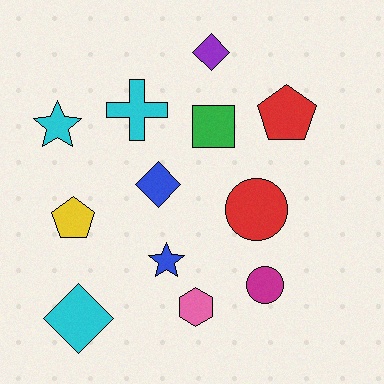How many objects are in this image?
There are 12 objects.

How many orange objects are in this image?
There are no orange objects.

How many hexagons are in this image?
There is 1 hexagon.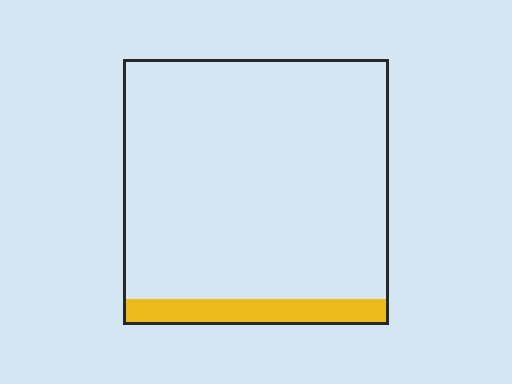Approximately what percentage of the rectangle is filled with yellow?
Approximately 10%.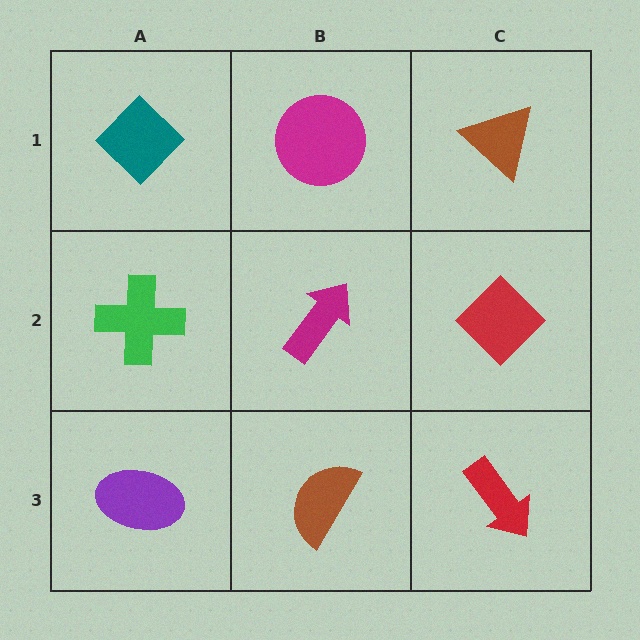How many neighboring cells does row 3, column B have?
3.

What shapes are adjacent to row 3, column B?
A magenta arrow (row 2, column B), a purple ellipse (row 3, column A), a red arrow (row 3, column C).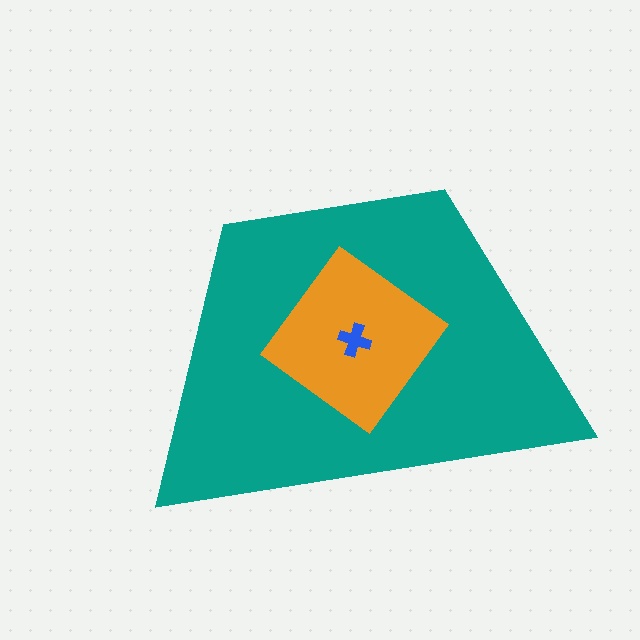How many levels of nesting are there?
3.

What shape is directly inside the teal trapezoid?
The orange diamond.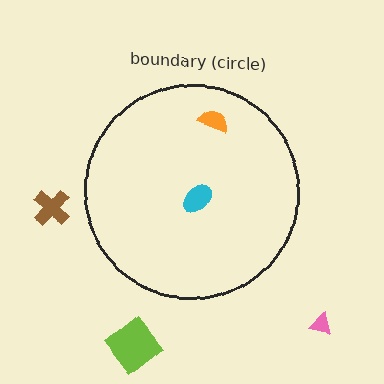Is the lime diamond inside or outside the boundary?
Outside.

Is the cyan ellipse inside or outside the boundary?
Inside.